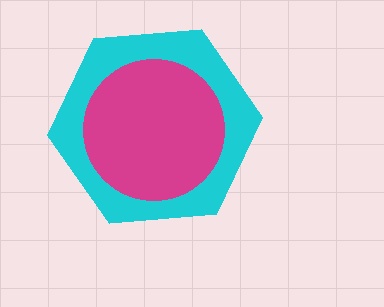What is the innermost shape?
The magenta circle.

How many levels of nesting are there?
2.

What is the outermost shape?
The cyan hexagon.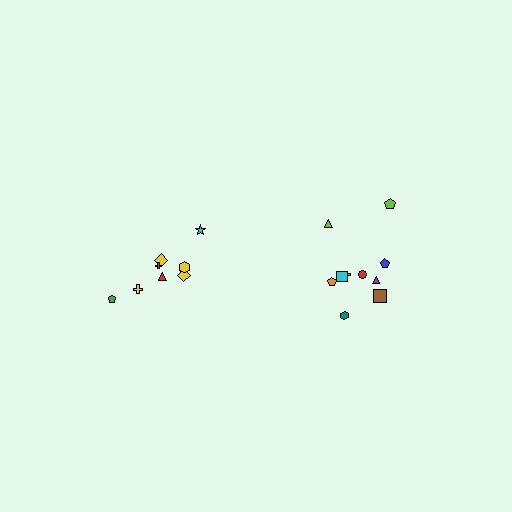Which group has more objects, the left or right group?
The right group.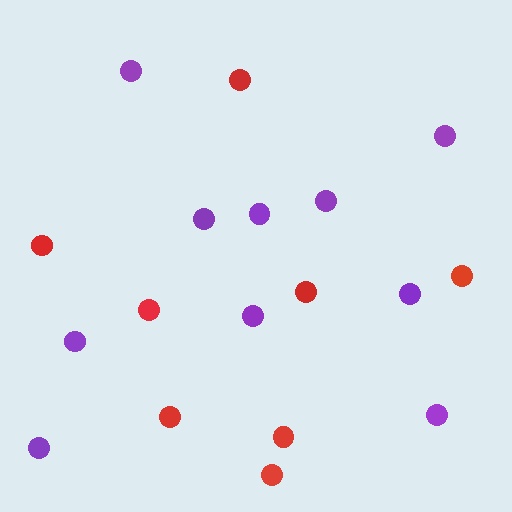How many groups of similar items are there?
There are 2 groups: one group of purple circles (10) and one group of red circles (8).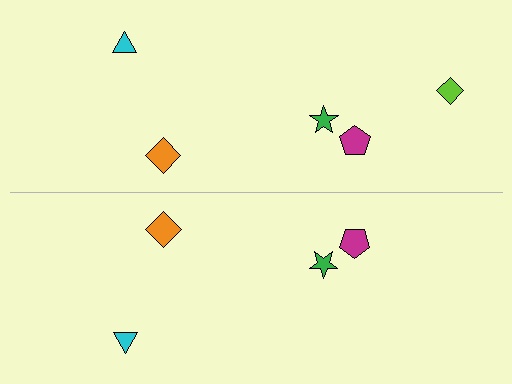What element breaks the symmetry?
A lime diamond is missing from the bottom side.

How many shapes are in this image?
There are 9 shapes in this image.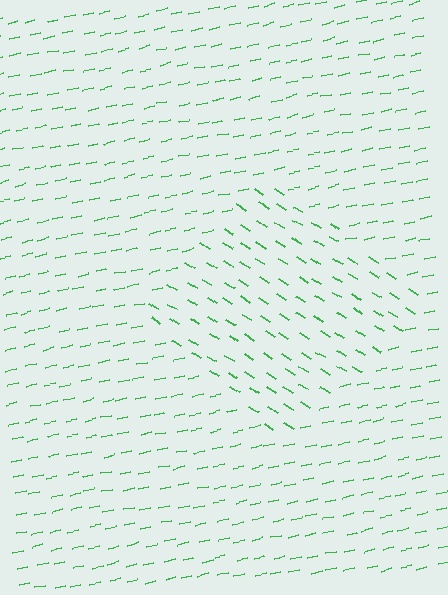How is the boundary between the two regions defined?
The boundary is defined purely by a change in line orientation (approximately 45 degrees difference). All lines are the same color and thickness.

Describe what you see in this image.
The image is filled with small green line segments. A diamond region in the image has lines oriented differently from the surrounding lines, creating a visible texture boundary.